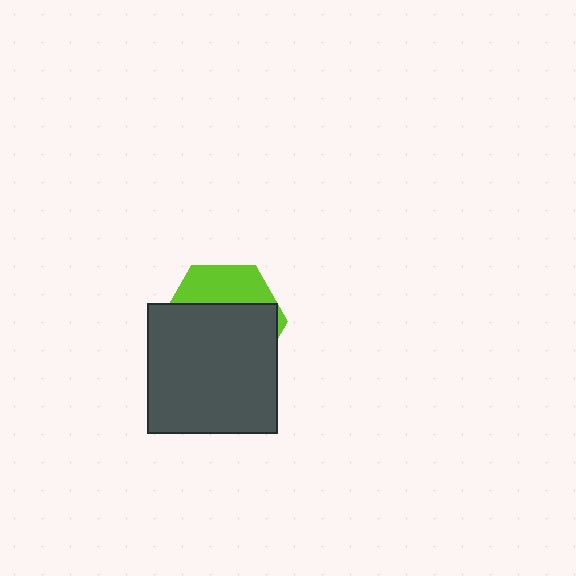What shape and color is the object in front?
The object in front is a dark gray square.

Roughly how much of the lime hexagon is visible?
A small part of it is visible (roughly 32%).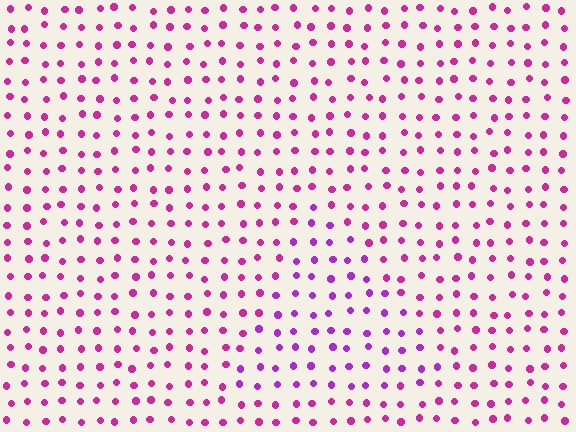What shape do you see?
I see a triangle.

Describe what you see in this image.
The image is filled with small magenta elements in a uniform arrangement. A triangle-shaped region is visible where the elements are tinted to a slightly different hue, forming a subtle color boundary.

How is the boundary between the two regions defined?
The boundary is defined purely by a slight shift in hue (about 29 degrees). Spacing, size, and orientation are identical on both sides.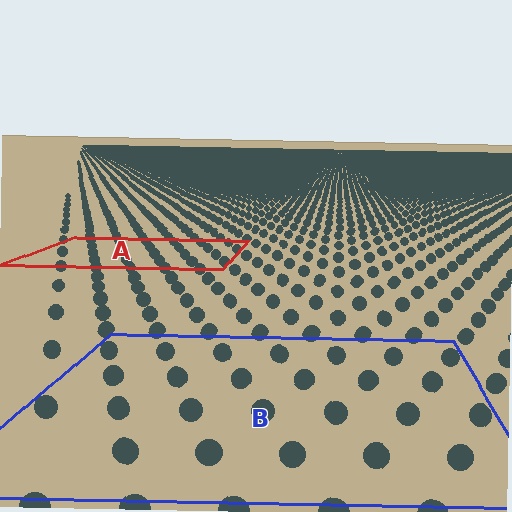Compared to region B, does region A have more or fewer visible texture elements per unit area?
Region A has more texture elements per unit area — they are packed more densely because it is farther away.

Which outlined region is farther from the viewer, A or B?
Region A is farther from the viewer — the texture elements inside it appear smaller and more densely packed.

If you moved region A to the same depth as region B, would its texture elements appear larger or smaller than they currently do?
They would appear larger. At a closer depth, the same texture elements are projected at a bigger on-screen size.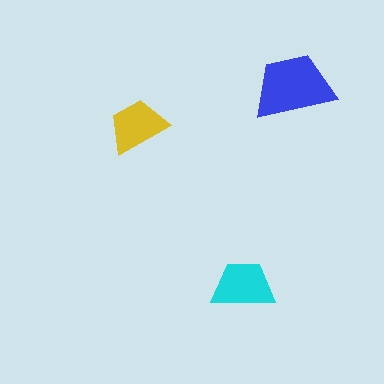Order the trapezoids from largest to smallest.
the blue one, the cyan one, the yellow one.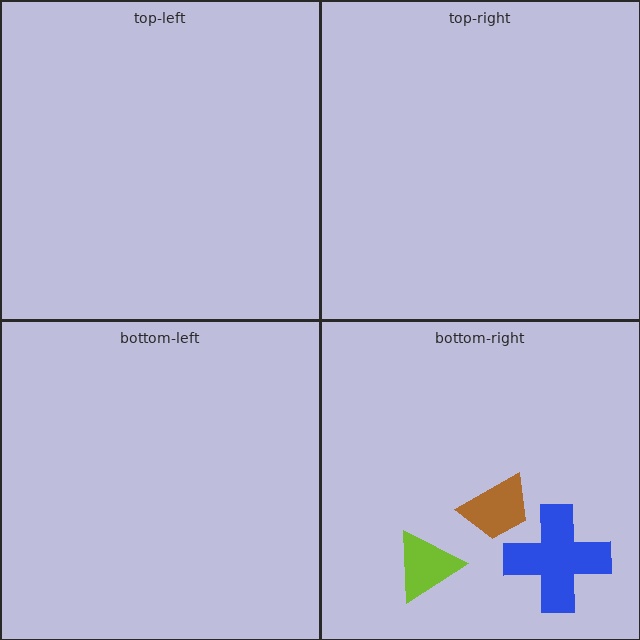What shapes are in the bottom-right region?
The brown trapezoid, the lime triangle, the blue cross.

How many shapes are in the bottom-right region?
3.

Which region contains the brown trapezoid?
The bottom-right region.